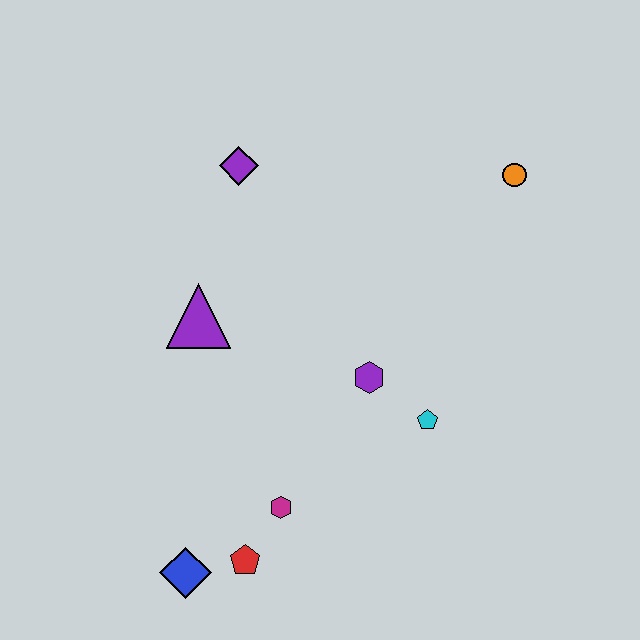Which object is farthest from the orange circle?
The blue diamond is farthest from the orange circle.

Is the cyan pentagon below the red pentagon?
No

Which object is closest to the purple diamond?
The purple triangle is closest to the purple diamond.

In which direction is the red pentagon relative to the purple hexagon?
The red pentagon is below the purple hexagon.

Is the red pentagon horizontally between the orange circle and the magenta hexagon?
No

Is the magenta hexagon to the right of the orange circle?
No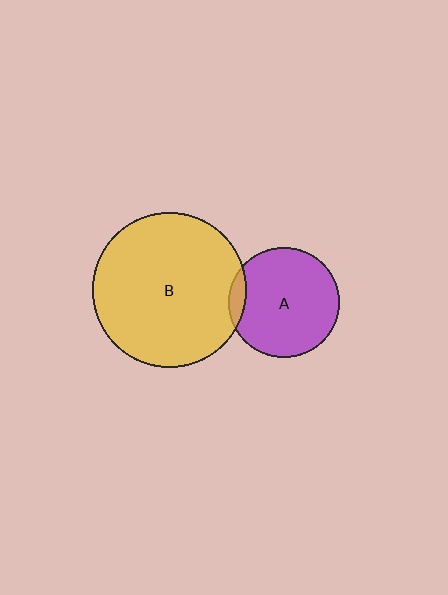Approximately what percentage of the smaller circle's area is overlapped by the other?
Approximately 10%.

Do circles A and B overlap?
Yes.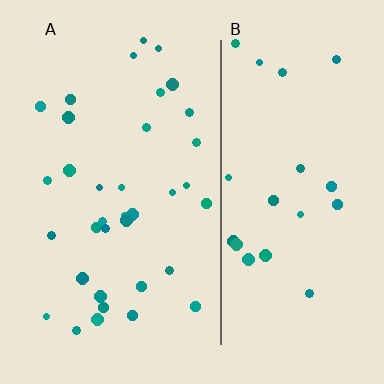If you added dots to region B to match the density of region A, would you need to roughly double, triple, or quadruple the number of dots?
Approximately double.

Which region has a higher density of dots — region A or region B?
A (the left).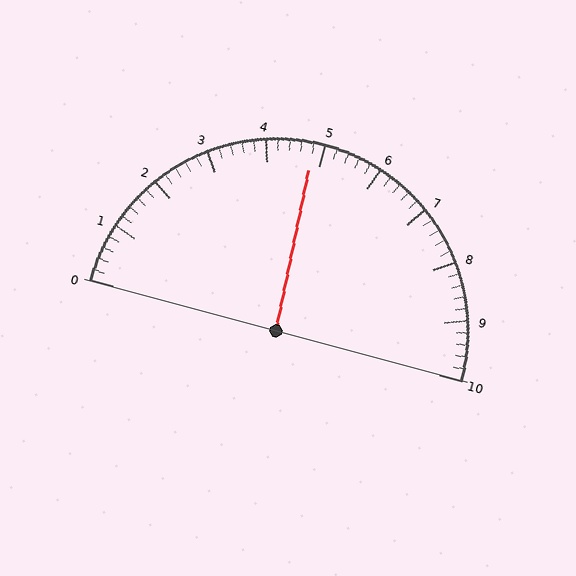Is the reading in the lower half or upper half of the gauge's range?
The reading is in the lower half of the range (0 to 10).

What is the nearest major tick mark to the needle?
The nearest major tick mark is 5.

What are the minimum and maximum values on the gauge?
The gauge ranges from 0 to 10.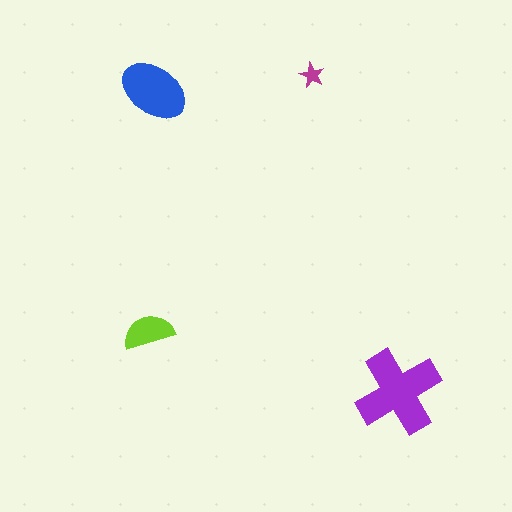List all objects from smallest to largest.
The magenta star, the lime semicircle, the blue ellipse, the purple cross.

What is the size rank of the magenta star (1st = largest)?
4th.